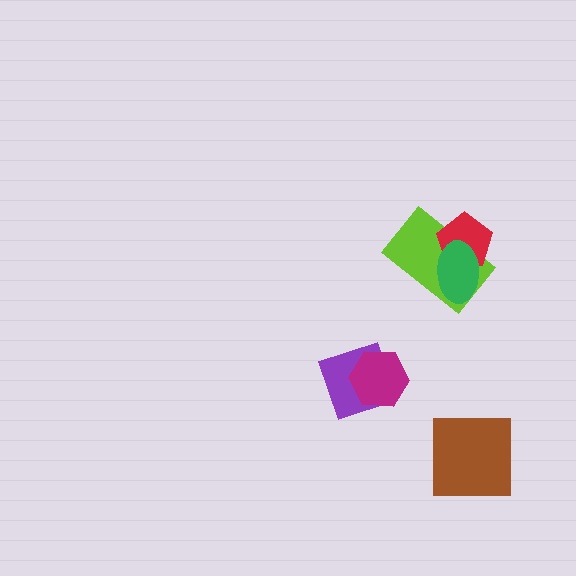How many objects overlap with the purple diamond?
1 object overlaps with the purple diamond.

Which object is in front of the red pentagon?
The green ellipse is in front of the red pentagon.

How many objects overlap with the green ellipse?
2 objects overlap with the green ellipse.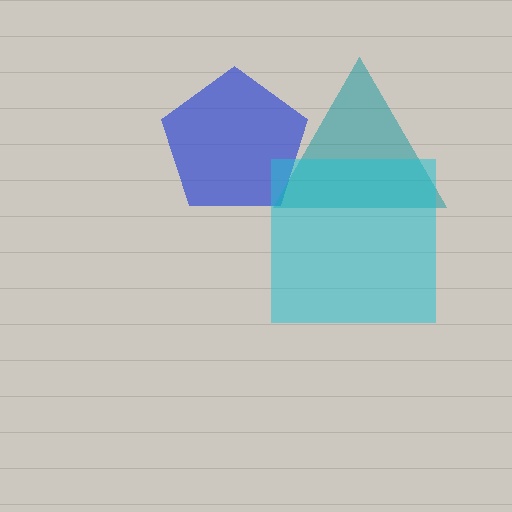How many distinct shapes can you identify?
There are 3 distinct shapes: a blue pentagon, a teal triangle, a cyan square.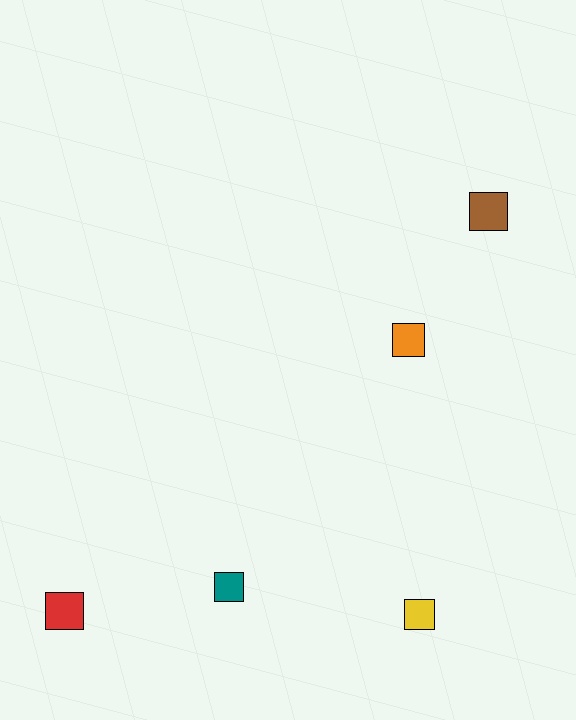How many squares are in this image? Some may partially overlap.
There are 5 squares.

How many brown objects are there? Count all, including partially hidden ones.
There is 1 brown object.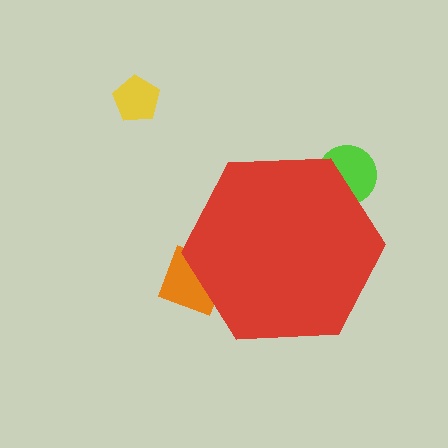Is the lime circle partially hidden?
Yes, the lime circle is partially hidden behind the red hexagon.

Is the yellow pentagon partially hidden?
No, the yellow pentagon is fully visible.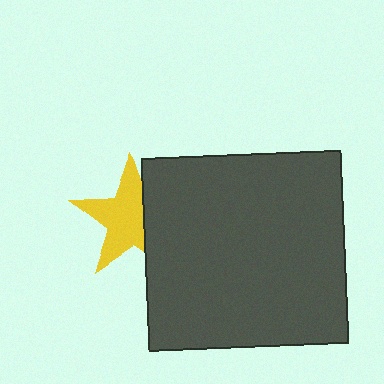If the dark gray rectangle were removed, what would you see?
You would see the complete yellow star.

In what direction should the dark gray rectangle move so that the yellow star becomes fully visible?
The dark gray rectangle should move right. That is the shortest direction to clear the overlap and leave the yellow star fully visible.